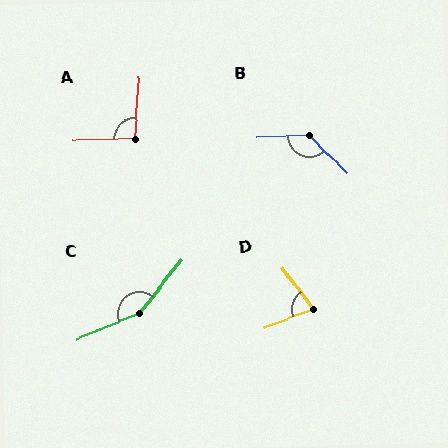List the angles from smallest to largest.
D (74°), A (95°), B (131°), C (151°).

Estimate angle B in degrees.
Approximately 131 degrees.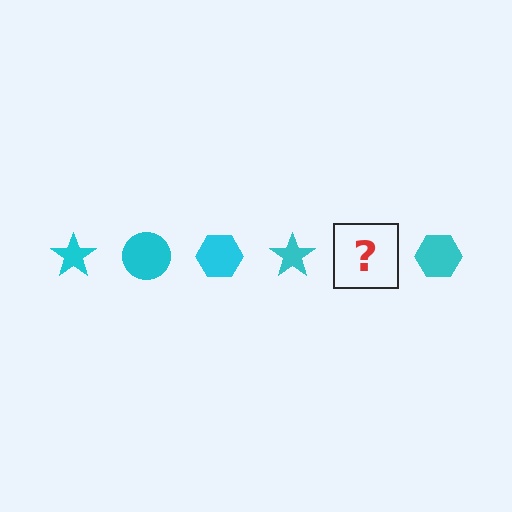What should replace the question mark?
The question mark should be replaced with a cyan circle.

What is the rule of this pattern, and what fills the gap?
The rule is that the pattern cycles through star, circle, hexagon shapes in cyan. The gap should be filled with a cyan circle.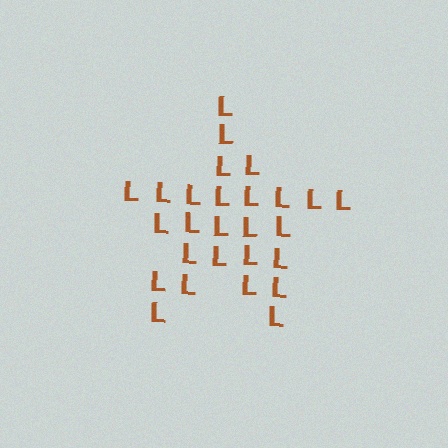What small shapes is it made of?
It is made of small letter L's.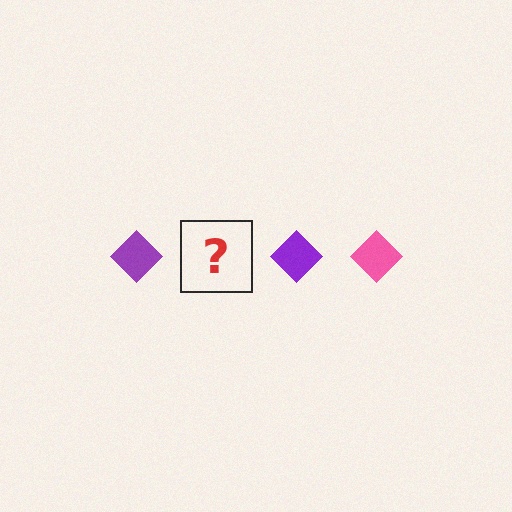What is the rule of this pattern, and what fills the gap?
The rule is that the pattern cycles through purple, pink diamonds. The gap should be filled with a pink diamond.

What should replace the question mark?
The question mark should be replaced with a pink diamond.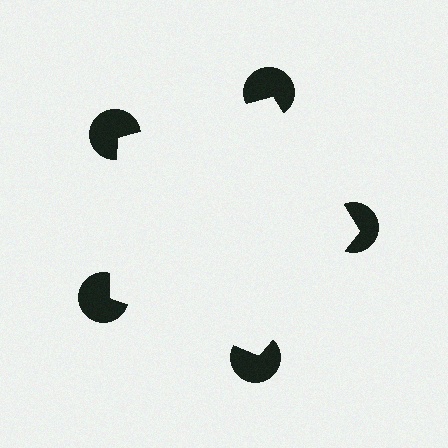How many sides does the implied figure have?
5 sides.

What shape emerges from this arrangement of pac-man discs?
An illusory pentagon — its edges are inferred from the aligned wedge cuts in the pac-man discs, not physically drawn.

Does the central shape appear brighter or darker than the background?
It typically appears slightly brighter than the background, even though no actual brightness change is drawn.